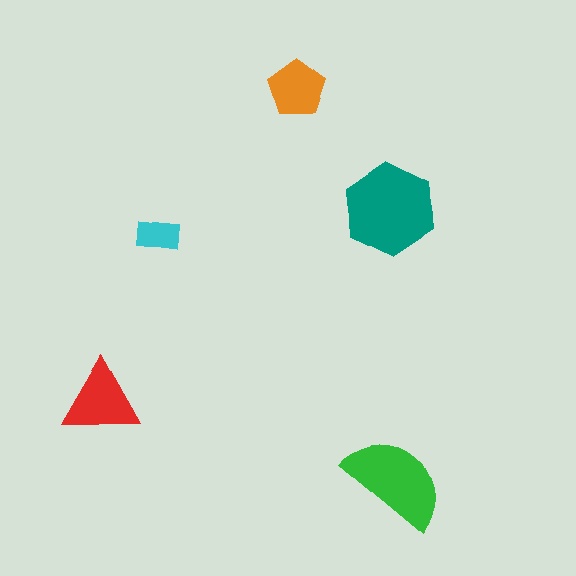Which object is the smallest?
The cyan rectangle.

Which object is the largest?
The teal hexagon.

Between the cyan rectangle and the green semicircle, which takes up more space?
The green semicircle.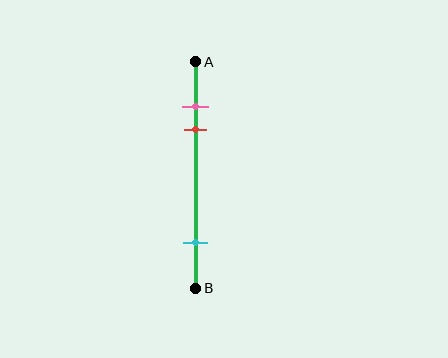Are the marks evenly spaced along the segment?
No, the marks are not evenly spaced.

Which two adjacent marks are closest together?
The pink and red marks are the closest adjacent pair.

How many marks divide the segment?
There are 3 marks dividing the segment.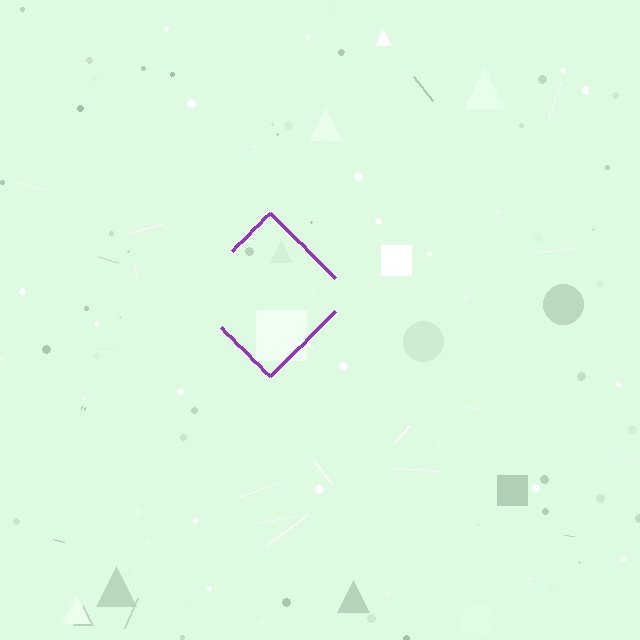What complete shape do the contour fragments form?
The contour fragments form a diamond.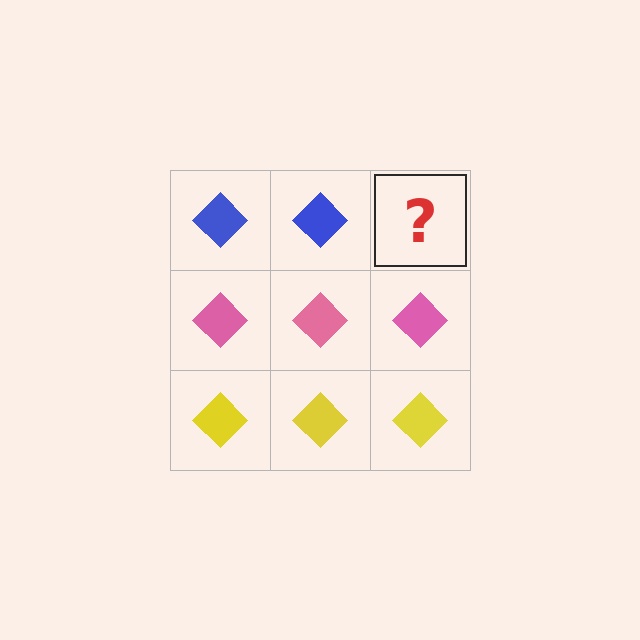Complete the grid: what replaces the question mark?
The question mark should be replaced with a blue diamond.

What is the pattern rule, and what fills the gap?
The rule is that each row has a consistent color. The gap should be filled with a blue diamond.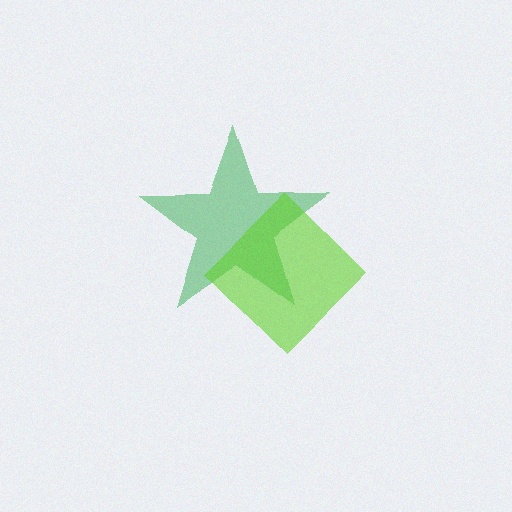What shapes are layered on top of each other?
The layered shapes are: a green star, a lime diamond.